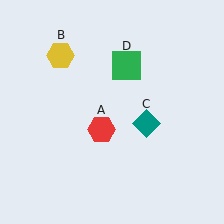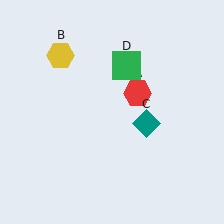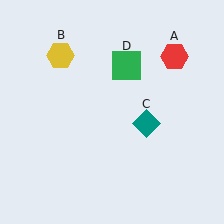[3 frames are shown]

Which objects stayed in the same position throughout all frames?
Yellow hexagon (object B) and teal diamond (object C) and green square (object D) remained stationary.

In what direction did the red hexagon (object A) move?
The red hexagon (object A) moved up and to the right.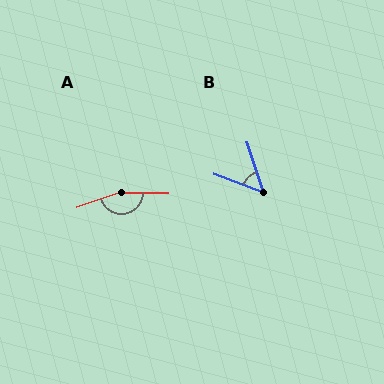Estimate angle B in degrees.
Approximately 52 degrees.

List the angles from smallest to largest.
B (52°), A (160°).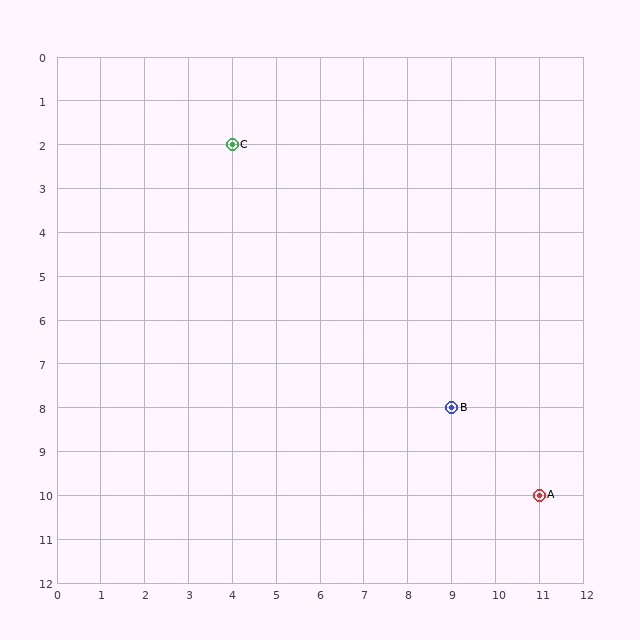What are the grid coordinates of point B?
Point B is at grid coordinates (9, 8).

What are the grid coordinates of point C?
Point C is at grid coordinates (4, 2).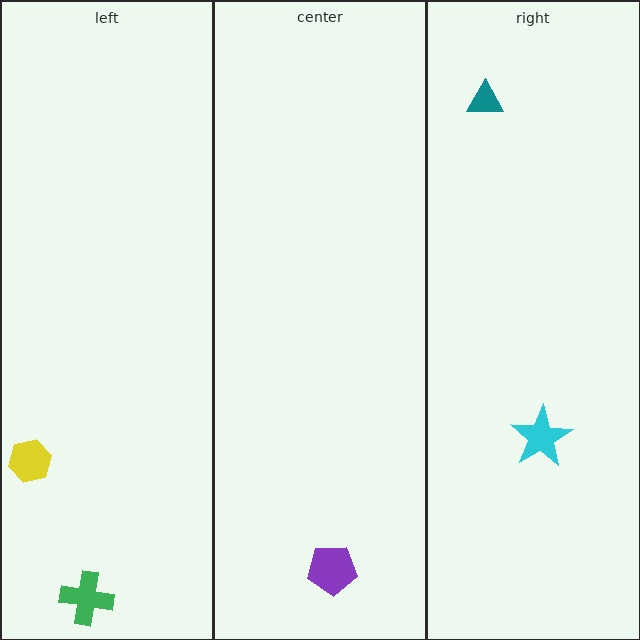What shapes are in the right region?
The cyan star, the teal triangle.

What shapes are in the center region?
The purple pentagon.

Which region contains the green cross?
The left region.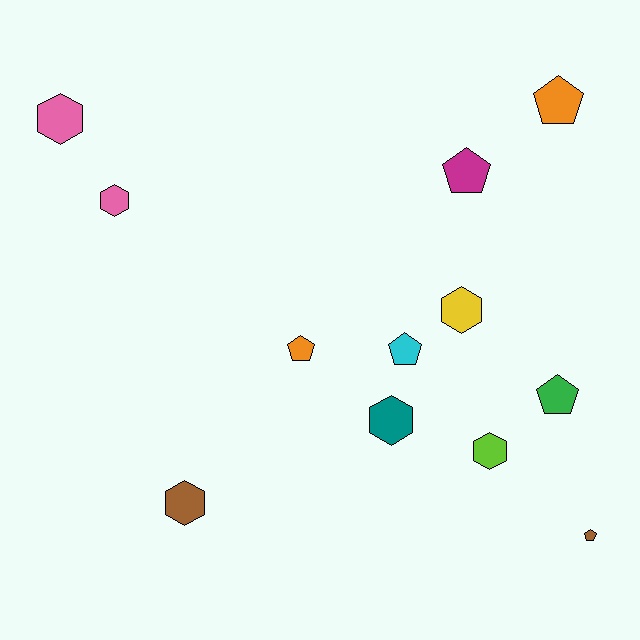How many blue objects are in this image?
There are no blue objects.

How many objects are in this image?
There are 12 objects.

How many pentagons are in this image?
There are 6 pentagons.